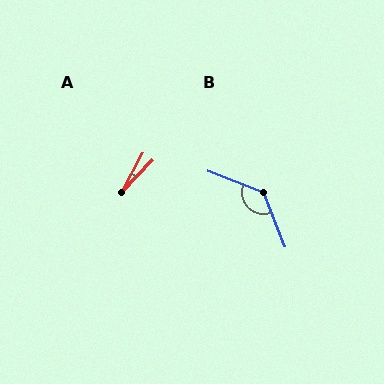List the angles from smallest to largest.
A (16°), B (132°).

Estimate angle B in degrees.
Approximately 132 degrees.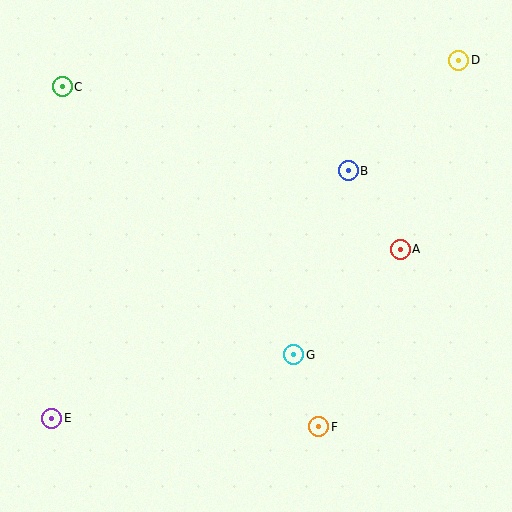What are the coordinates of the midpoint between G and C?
The midpoint between G and C is at (178, 221).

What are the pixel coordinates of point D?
Point D is at (459, 60).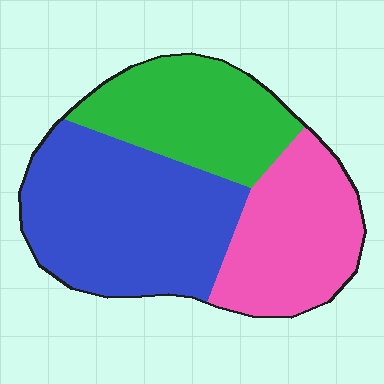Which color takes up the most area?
Blue, at roughly 45%.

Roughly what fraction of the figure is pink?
Pink covers roughly 30% of the figure.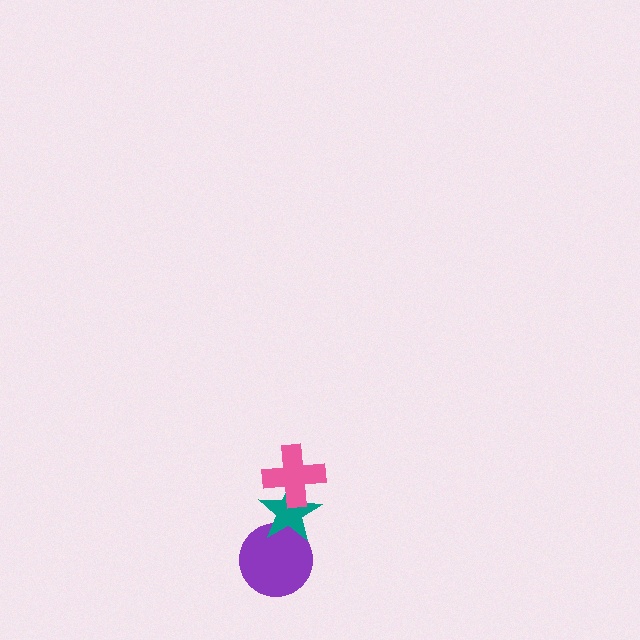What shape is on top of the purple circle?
The teal star is on top of the purple circle.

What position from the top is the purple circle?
The purple circle is 3rd from the top.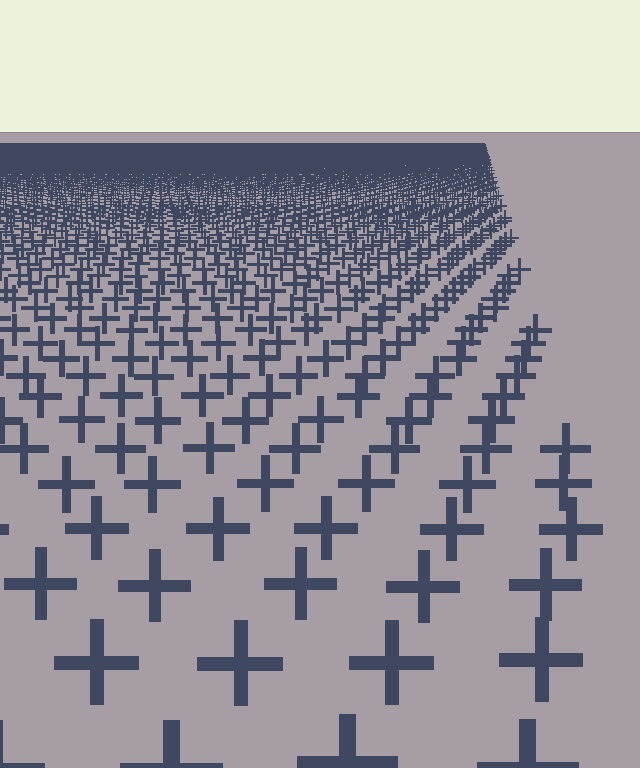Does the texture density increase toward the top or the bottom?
Density increases toward the top.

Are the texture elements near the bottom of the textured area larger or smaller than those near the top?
Larger. Near the bottom, elements are closer to the viewer and appear at a bigger on-screen size.